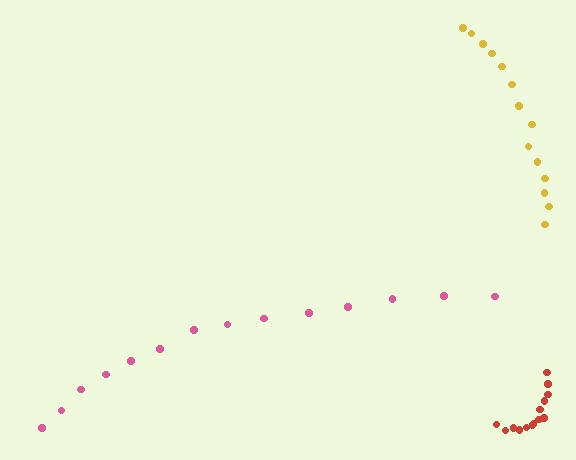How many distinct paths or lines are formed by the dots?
There are 3 distinct paths.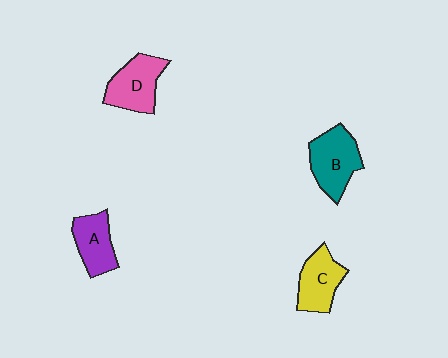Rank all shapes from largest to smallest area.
From largest to smallest: B (teal), D (pink), C (yellow), A (purple).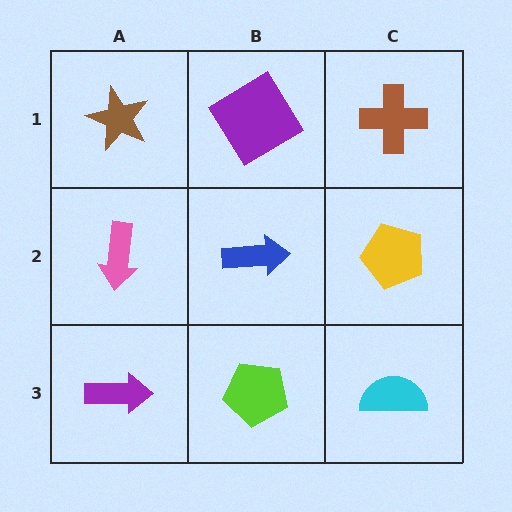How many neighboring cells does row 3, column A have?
2.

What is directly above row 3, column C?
A yellow pentagon.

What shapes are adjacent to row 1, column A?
A pink arrow (row 2, column A), a purple diamond (row 1, column B).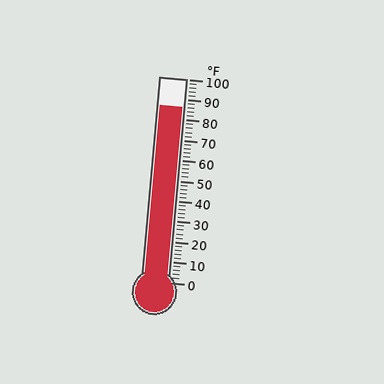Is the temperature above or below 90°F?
The temperature is below 90°F.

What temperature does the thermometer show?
The thermometer shows approximately 86°F.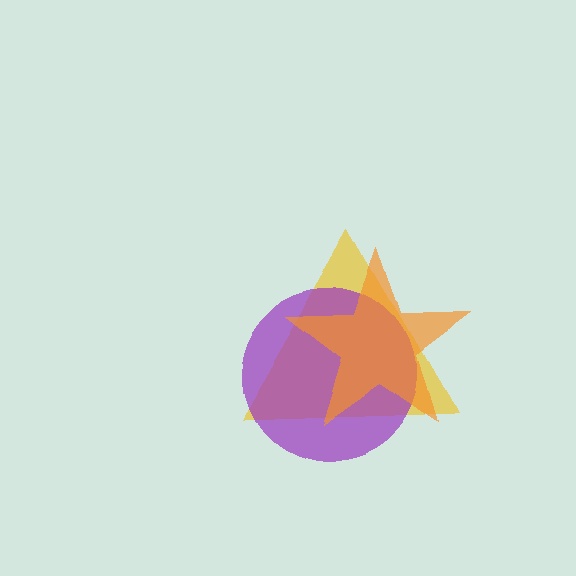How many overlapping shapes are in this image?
There are 3 overlapping shapes in the image.